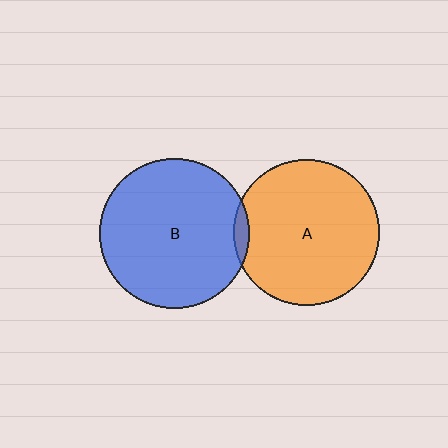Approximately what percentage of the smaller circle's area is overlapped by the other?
Approximately 5%.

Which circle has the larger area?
Circle B (blue).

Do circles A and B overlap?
Yes.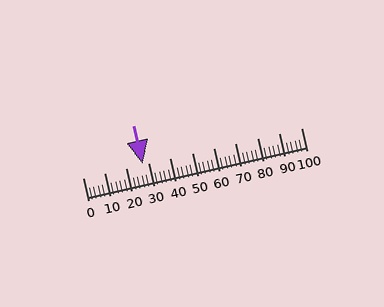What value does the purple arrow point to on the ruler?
The purple arrow points to approximately 27.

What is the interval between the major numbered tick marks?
The major tick marks are spaced 10 units apart.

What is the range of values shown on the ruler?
The ruler shows values from 0 to 100.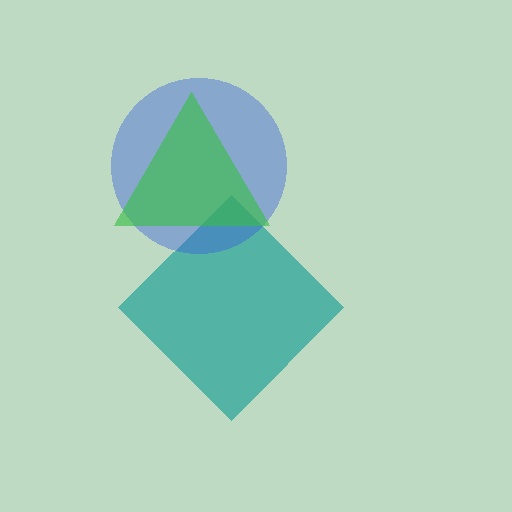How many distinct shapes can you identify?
There are 3 distinct shapes: a teal diamond, a blue circle, a green triangle.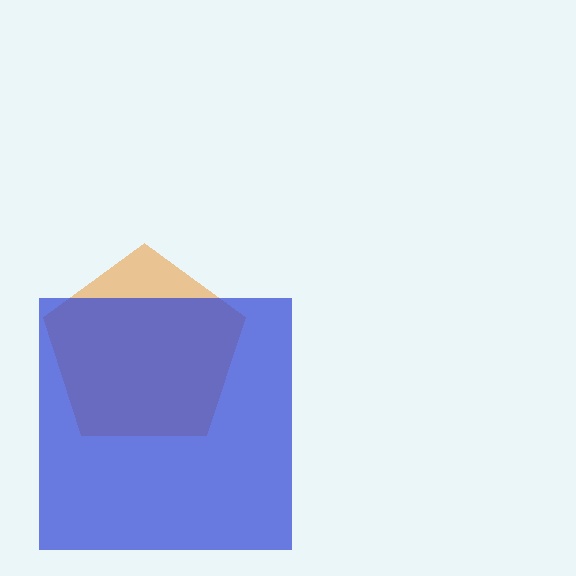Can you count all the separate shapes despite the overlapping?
Yes, there are 2 separate shapes.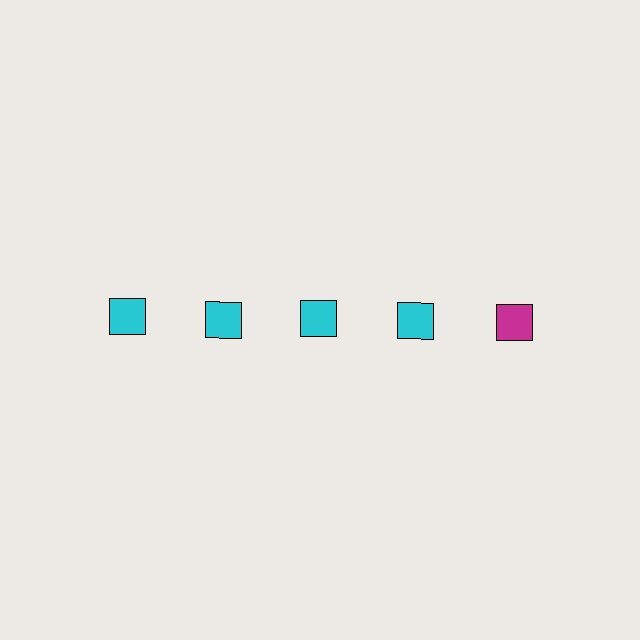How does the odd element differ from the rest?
It has a different color: magenta instead of cyan.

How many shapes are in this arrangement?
There are 5 shapes arranged in a grid pattern.